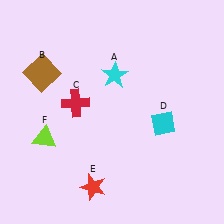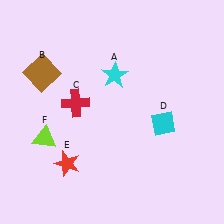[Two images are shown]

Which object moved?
The red star (E) moved left.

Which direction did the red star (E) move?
The red star (E) moved left.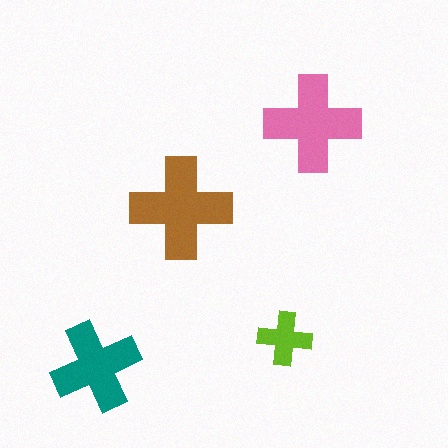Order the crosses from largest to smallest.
the brown one, the pink one, the teal one, the lime one.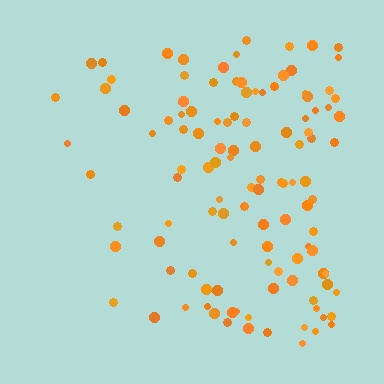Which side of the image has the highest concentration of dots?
The right.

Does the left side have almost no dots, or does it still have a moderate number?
Still a moderate number, just noticeably fewer than the right.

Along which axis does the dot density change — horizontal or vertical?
Horizontal.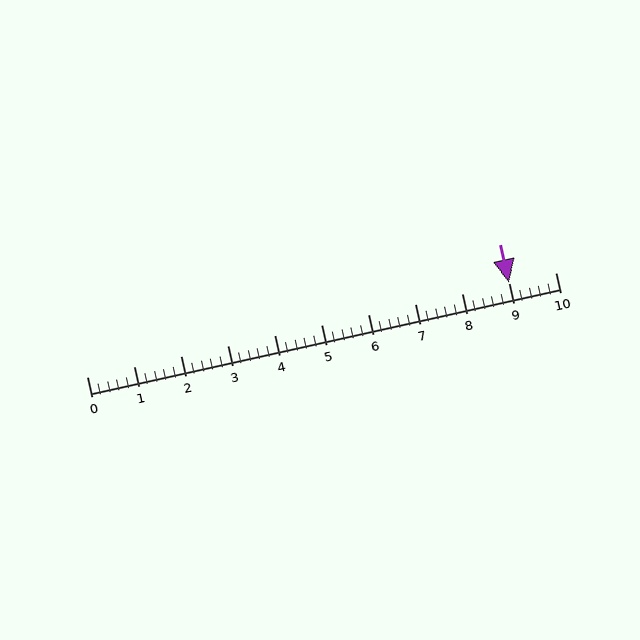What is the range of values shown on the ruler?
The ruler shows values from 0 to 10.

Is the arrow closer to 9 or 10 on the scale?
The arrow is closer to 9.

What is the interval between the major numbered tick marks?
The major tick marks are spaced 1 units apart.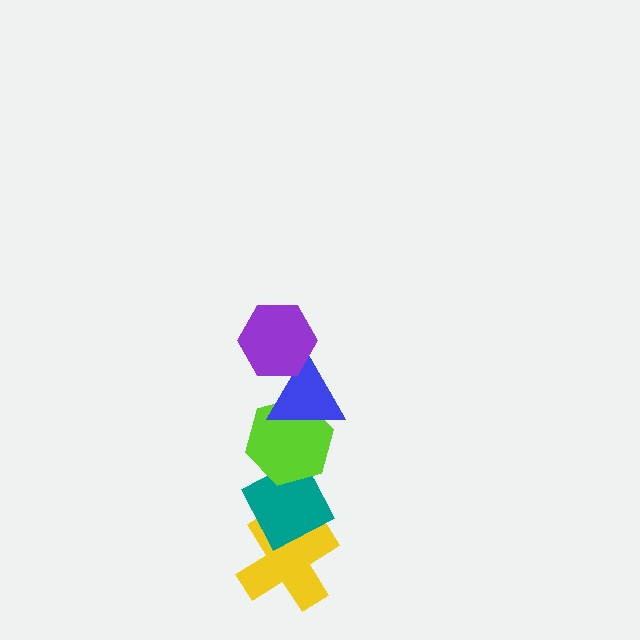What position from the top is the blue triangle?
The blue triangle is 2nd from the top.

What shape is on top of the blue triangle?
The purple hexagon is on top of the blue triangle.